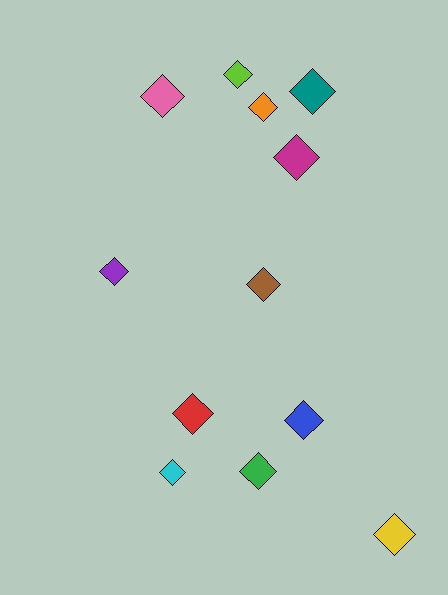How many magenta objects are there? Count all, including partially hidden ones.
There is 1 magenta object.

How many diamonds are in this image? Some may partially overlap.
There are 12 diamonds.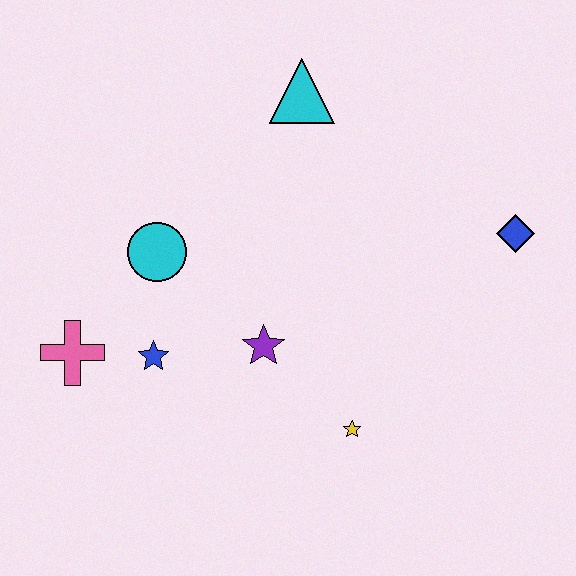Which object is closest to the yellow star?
The purple star is closest to the yellow star.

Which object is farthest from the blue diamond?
The pink cross is farthest from the blue diamond.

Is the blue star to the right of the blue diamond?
No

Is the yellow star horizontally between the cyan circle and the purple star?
No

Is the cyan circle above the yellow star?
Yes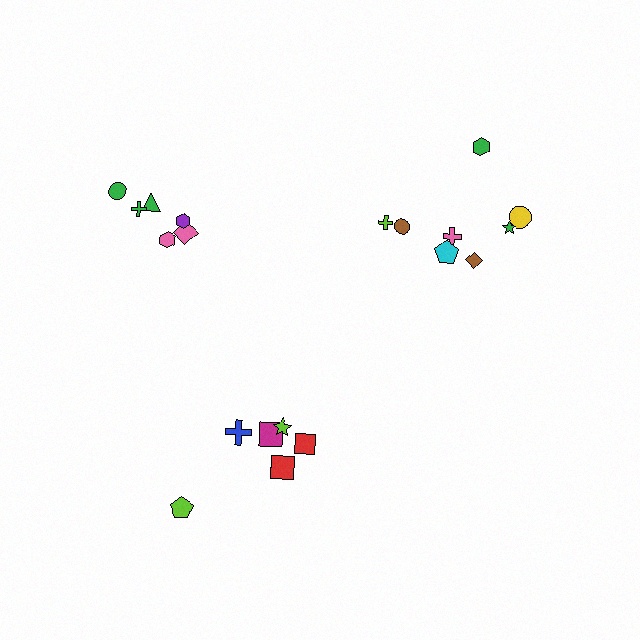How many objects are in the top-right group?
There are 8 objects.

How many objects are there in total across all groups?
There are 20 objects.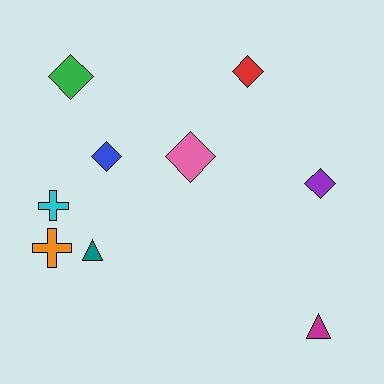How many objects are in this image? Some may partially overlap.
There are 9 objects.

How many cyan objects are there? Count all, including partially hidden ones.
There is 1 cyan object.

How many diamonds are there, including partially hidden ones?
There are 5 diamonds.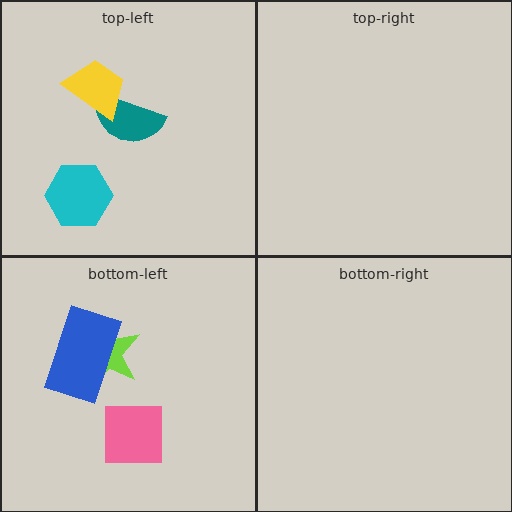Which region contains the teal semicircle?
The top-left region.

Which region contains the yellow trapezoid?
The top-left region.